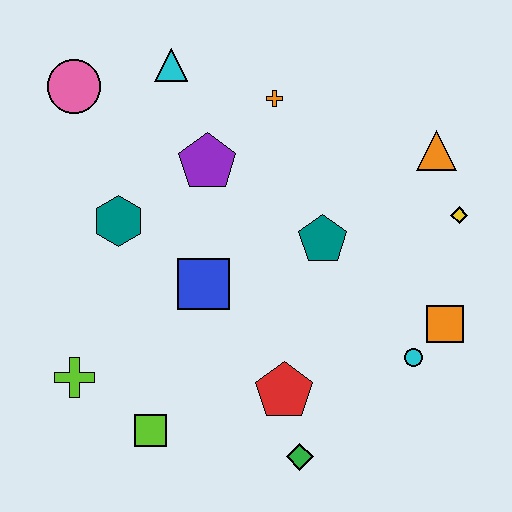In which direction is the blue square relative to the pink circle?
The blue square is below the pink circle.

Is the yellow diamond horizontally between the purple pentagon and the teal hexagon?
No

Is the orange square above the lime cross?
Yes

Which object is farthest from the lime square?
The orange triangle is farthest from the lime square.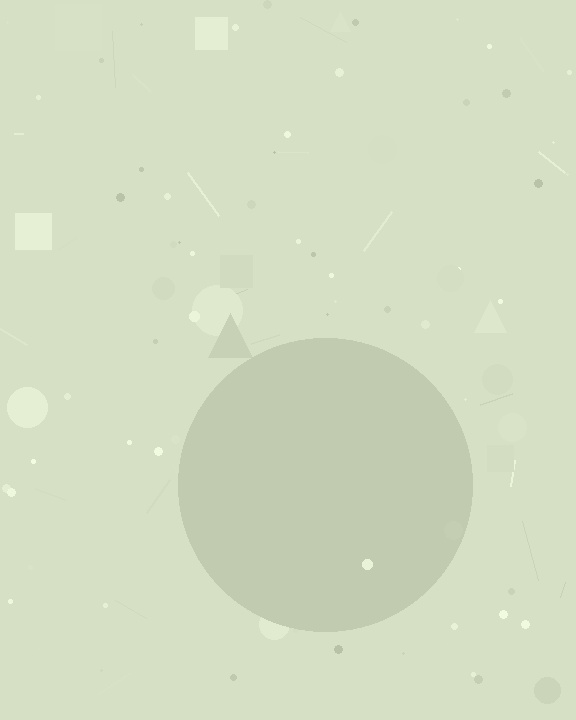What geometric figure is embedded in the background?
A circle is embedded in the background.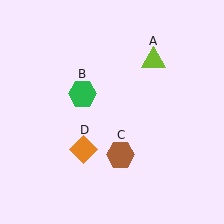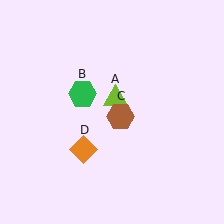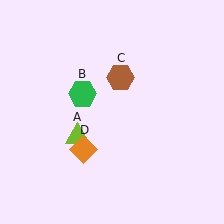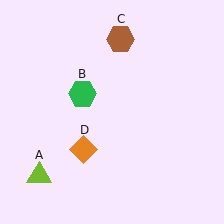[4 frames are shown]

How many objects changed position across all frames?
2 objects changed position: lime triangle (object A), brown hexagon (object C).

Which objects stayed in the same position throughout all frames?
Green hexagon (object B) and orange diamond (object D) remained stationary.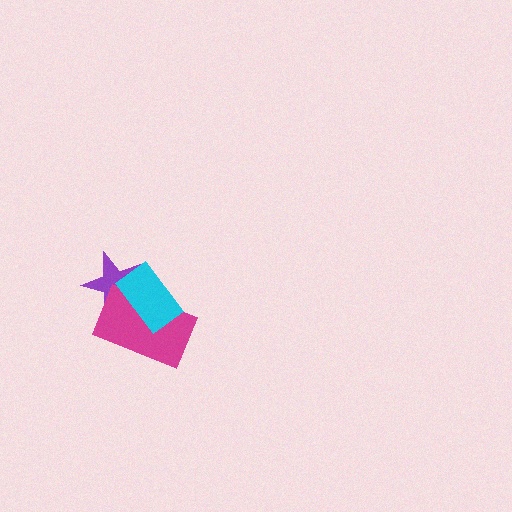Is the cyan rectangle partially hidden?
No, no other shape covers it.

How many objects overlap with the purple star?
2 objects overlap with the purple star.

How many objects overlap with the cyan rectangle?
2 objects overlap with the cyan rectangle.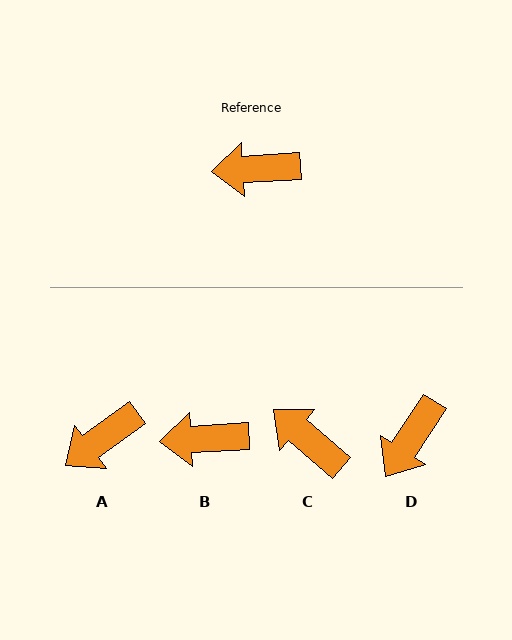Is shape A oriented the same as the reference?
No, it is off by about 33 degrees.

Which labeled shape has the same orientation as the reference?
B.